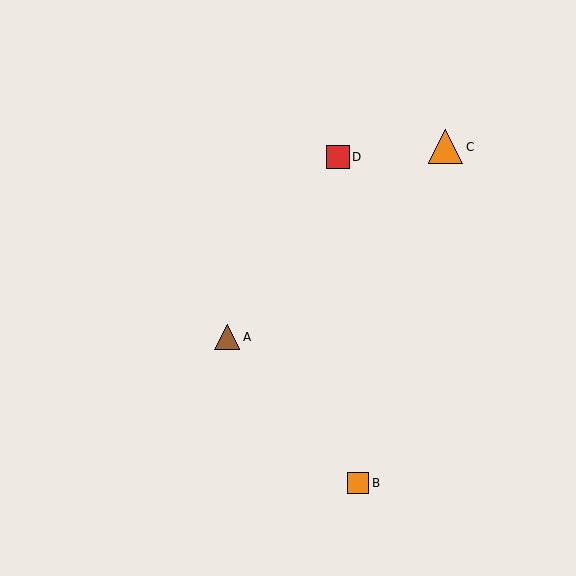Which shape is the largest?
The orange triangle (labeled C) is the largest.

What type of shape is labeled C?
Shape C is an orange triangle.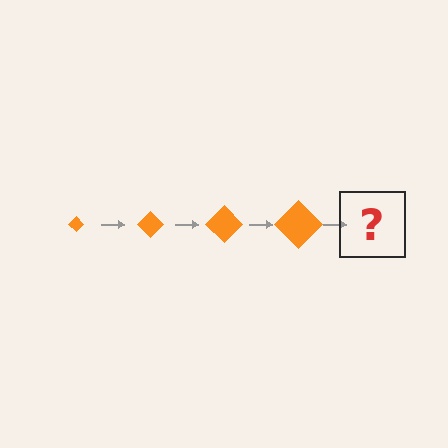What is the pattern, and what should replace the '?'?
The pattern is that the diamond gets progressively larger each step. The '?' should be an orange diamond, larger than the previous one.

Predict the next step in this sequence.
The next step is an orange diamond, larger than the previous one.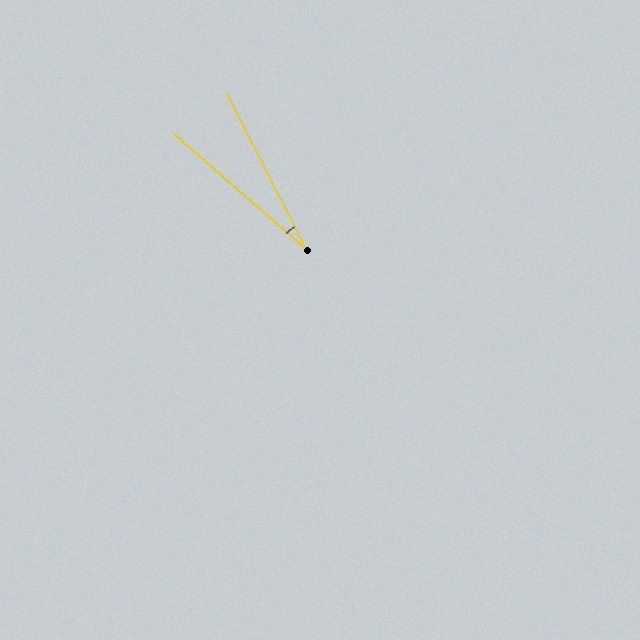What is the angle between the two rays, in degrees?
Approximately 22 degrees.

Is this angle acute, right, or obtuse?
It is acute.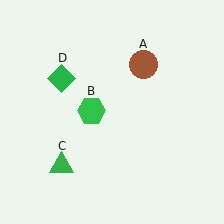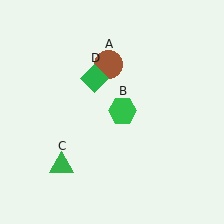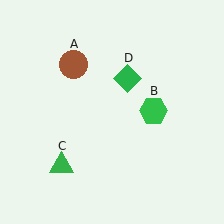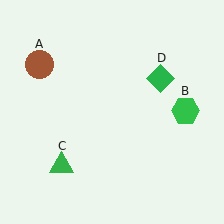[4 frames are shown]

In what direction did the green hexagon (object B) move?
The green hexagon (object B) moved right.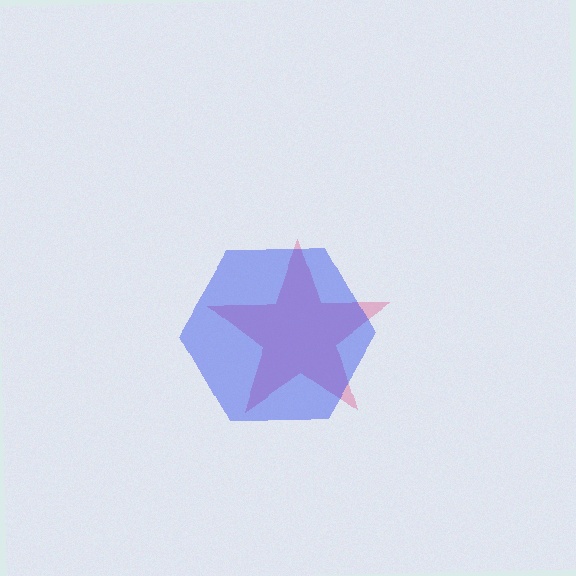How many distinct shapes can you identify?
There are 2 distinct shapes: a pink star, a blue hexagon.